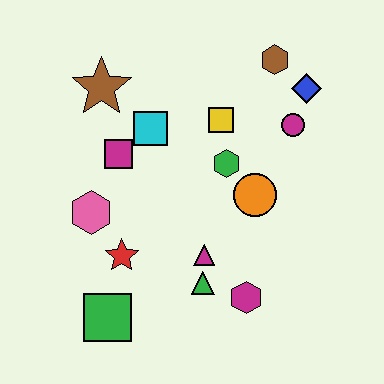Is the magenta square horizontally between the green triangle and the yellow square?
No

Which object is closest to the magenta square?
The cyan square is closest to the magenta square.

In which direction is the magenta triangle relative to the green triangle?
The magenta triangle is above the green triangle.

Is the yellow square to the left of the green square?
No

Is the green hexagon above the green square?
Yes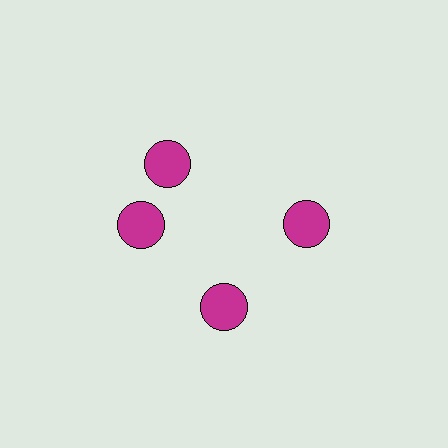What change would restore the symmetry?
The symmetry would be restored by rotating it back into even spacing with its neighbors so that all 4 circles sit at equal angles and equal distance from the center.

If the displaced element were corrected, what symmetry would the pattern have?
It would have 4-fold rotational symmetry — the pattern would map onto itself every 90 degrees.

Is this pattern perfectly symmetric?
No. The 4 magenta circles are arranged in a ring, but one element near the 12 o'clock position is rotated out of alignment along the ring, breaking the 4-fold rotational symmetry.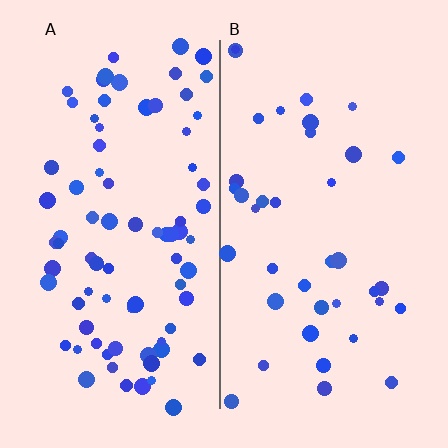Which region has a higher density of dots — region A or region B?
A (the left).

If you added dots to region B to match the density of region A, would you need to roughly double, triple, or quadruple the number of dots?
Approximately double.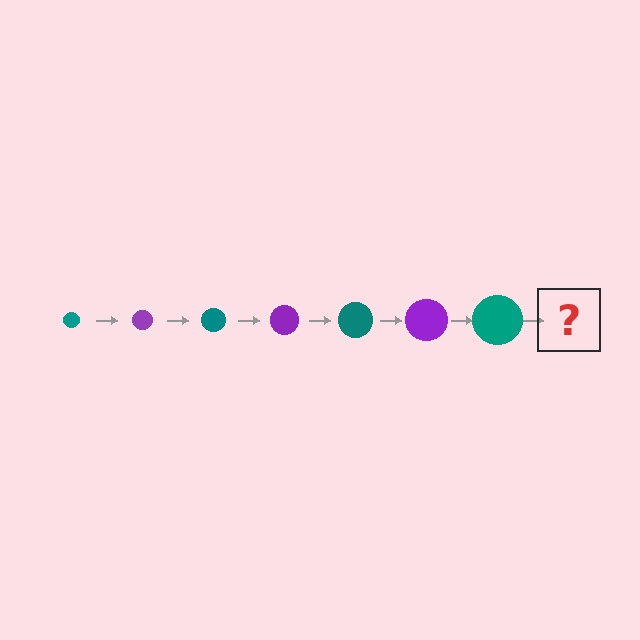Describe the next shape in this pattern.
It should be a purple circle, larger than the previous one.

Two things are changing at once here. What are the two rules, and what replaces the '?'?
The two rules are that the circle grows larger each step and the color cycles through teal and purple. The '?' should be a purple circle, larger than the previous one.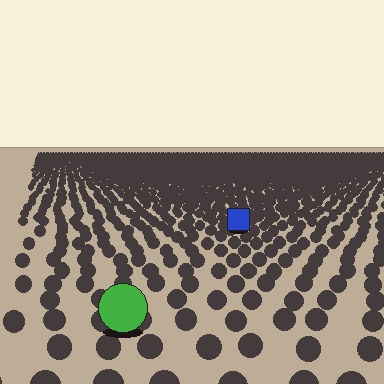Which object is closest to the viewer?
The green circle is closest. The texture marks near it are larger and more spread out.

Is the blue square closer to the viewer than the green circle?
No. The green circle is closer — you can tell from the texture gradient: the ground texture is coarser near it.